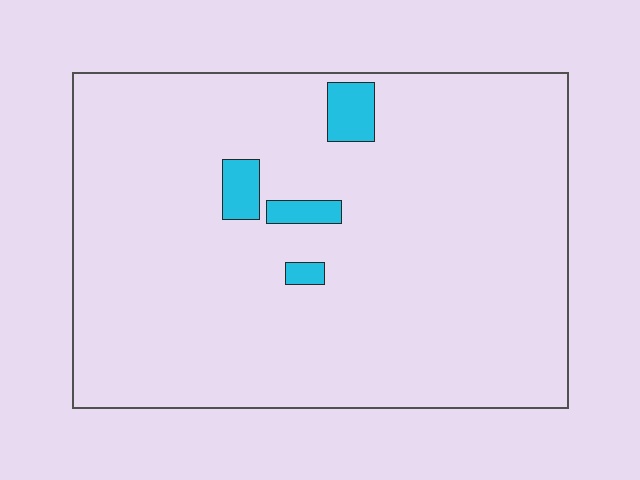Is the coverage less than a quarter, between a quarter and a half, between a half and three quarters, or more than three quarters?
Less than a quarter.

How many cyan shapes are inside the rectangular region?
4.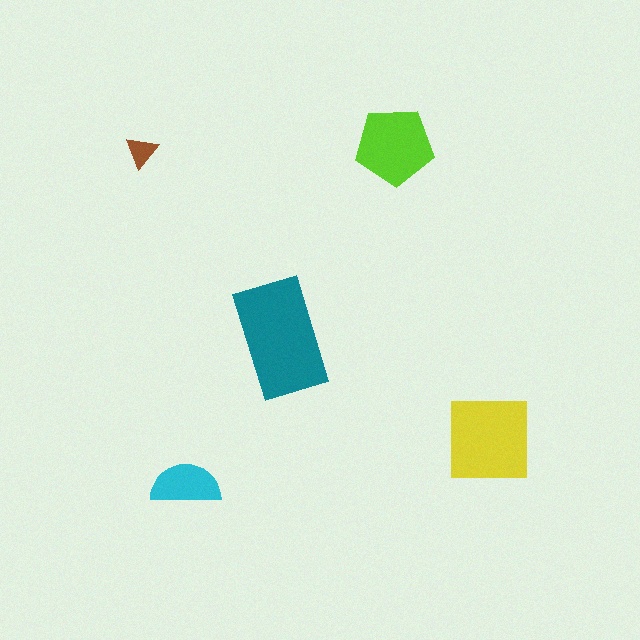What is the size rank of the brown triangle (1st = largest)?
5th.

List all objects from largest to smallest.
The teal rectangle, the yellow square, the lime pentagon, the cyan semicircle, the brown triangle.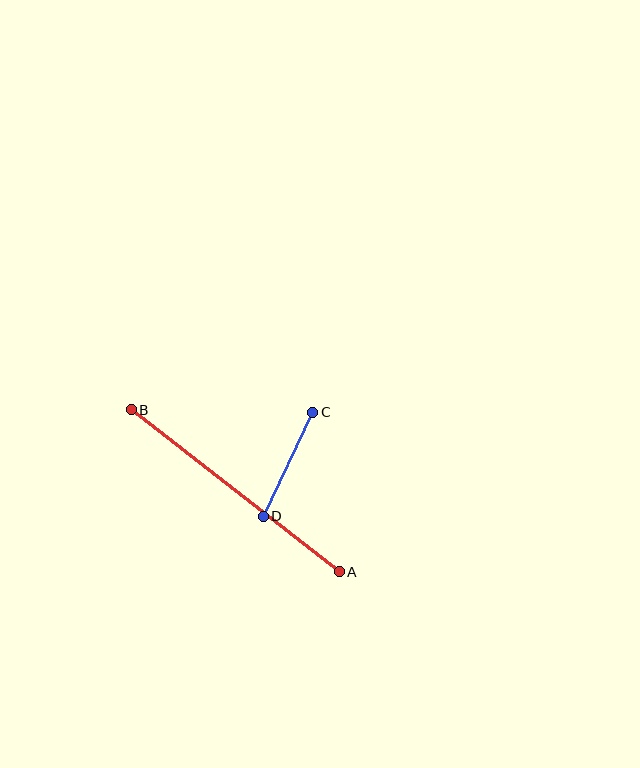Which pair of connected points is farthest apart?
Points A and B are farthest apart.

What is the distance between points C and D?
The distance is approximately 115 pixels.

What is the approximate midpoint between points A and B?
The midpoint is at approximately (235, 490) pixels.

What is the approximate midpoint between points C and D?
The midpoint is at approximately (288, 464) pixels.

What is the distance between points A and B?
The distance is approximately 264 pixels.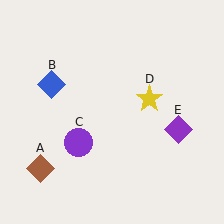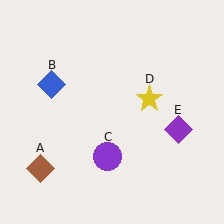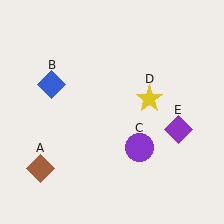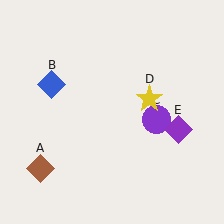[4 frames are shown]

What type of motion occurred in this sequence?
The purple circle (object C) rotated counterclockwise around the center of the scene.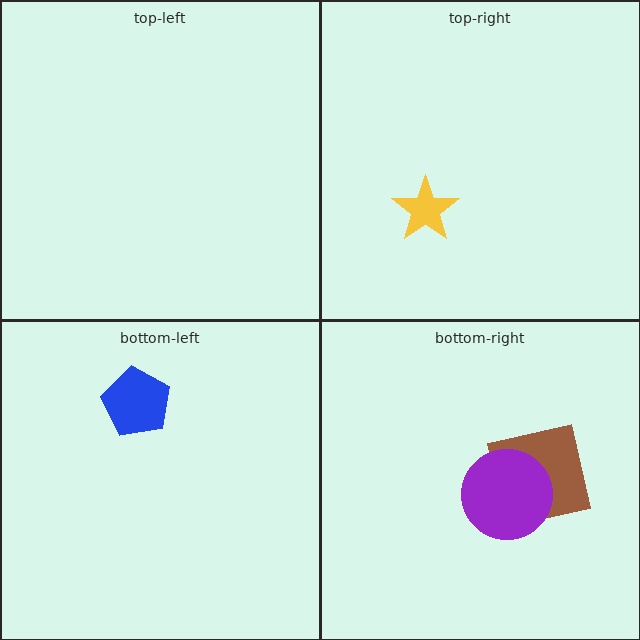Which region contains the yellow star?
The top-right region.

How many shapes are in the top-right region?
1.